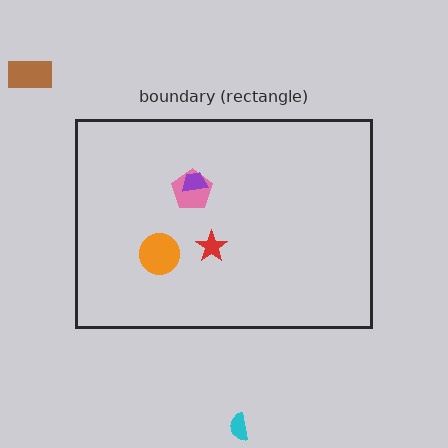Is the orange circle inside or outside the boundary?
Inside.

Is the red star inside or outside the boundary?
Inside.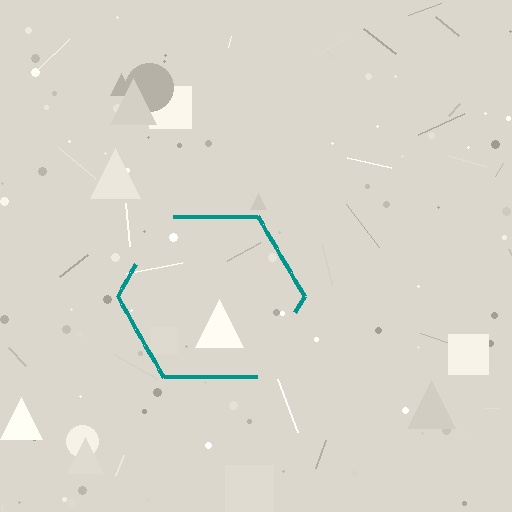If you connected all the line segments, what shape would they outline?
They would outline a hexagon.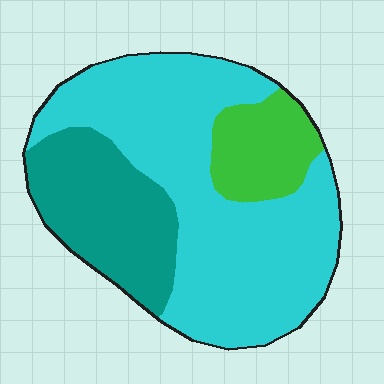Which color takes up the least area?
Green, at roughly 15%.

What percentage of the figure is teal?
Teal takes up between a quarter and a half of the figure.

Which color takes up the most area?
Cyan, at roughly 60%.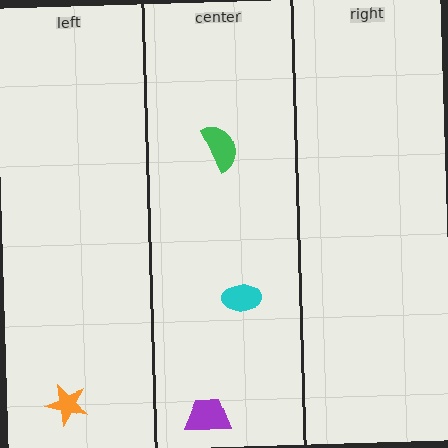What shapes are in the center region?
The green semicircle, the cyan ellipse, the purple trapezoid.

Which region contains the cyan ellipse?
The center region.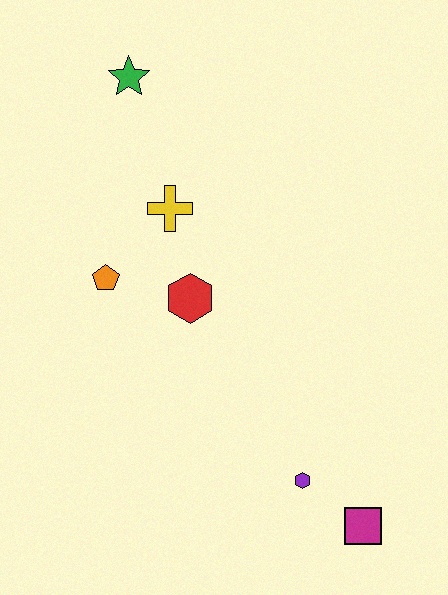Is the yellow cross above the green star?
No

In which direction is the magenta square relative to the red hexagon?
The magenta square is below the red hexagon.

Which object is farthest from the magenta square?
The green star is farthest from the magenta square.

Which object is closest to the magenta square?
The purple hexagon is closest to the magenta square.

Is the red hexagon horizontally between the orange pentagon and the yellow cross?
No